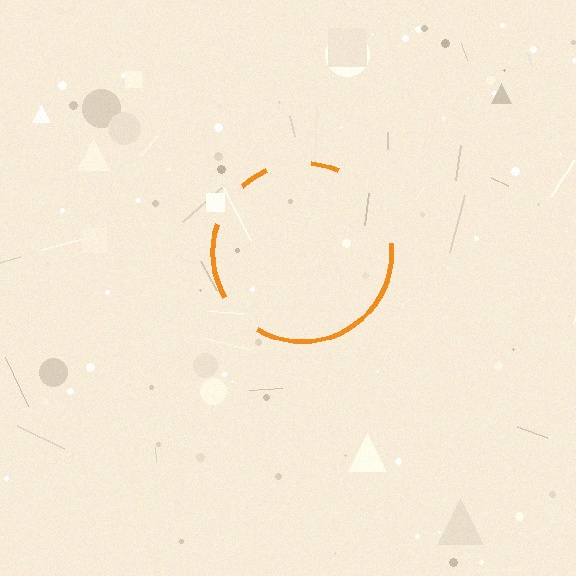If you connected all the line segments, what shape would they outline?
They would outline a circle.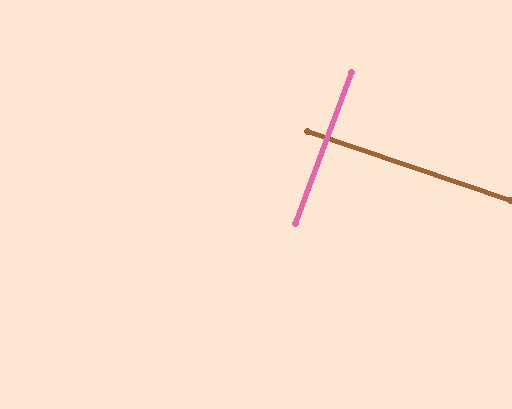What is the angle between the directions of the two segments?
Approximately 88 degrees.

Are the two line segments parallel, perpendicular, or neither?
Perpendicular — they meet at approximately 88°.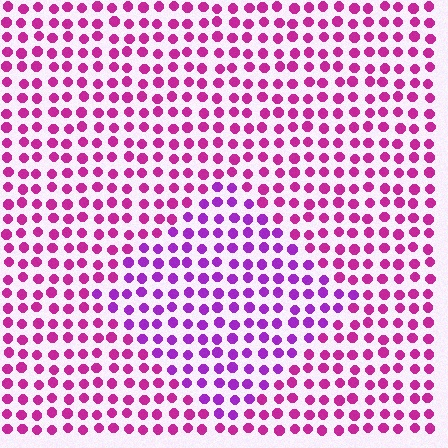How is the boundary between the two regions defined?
The boundary is defined purely by a slight shift in hue (about 30 degrees). Spacing, size, and orientation are identical on both sides.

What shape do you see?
I see a diamond.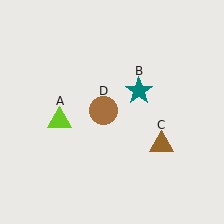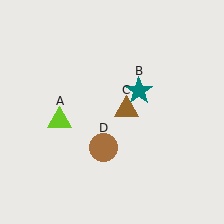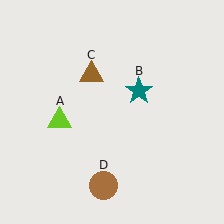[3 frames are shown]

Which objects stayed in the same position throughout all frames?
Lime triangle (object A) and teal star (object B) remained stationary.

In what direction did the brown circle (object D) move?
The brown circle (object D) moved down.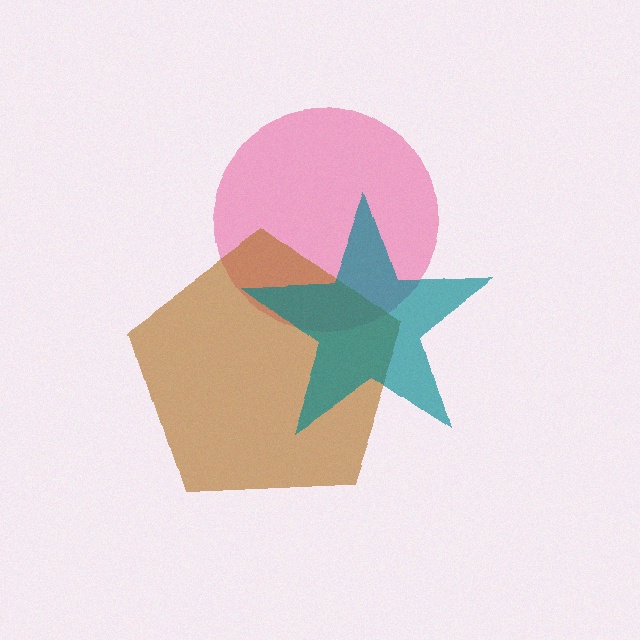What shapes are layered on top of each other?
The layered shapes are: a pink circle, a brown pentagon, a teal star.